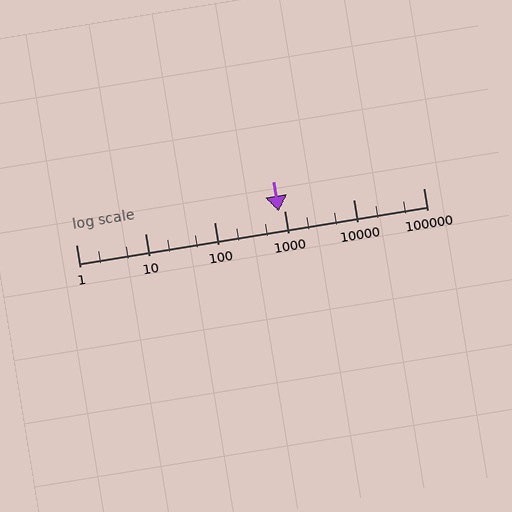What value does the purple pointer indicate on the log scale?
The pointer indicates approximately 820.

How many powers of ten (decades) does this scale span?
The scale spans 5 decades, from 1 to 100000.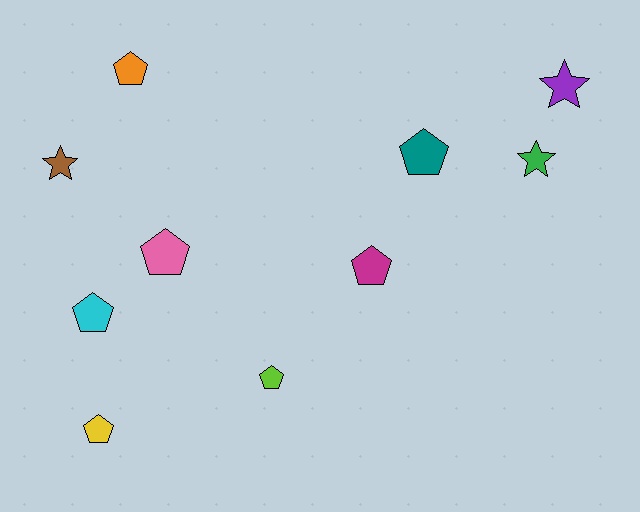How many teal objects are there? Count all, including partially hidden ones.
There is 1 teal object.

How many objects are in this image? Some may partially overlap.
There are 10 objects.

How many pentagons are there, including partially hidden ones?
There are 7 pentagons.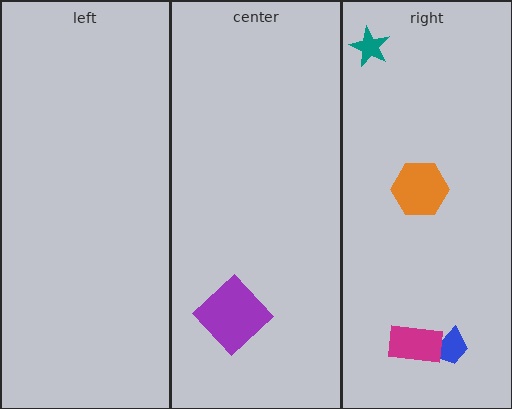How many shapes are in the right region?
4.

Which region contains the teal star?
The right region.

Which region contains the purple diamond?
The center region.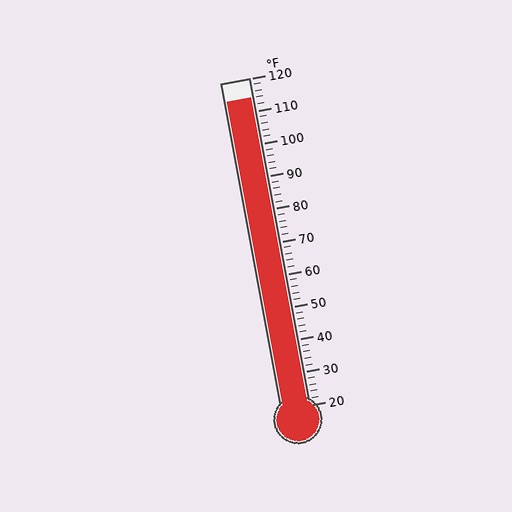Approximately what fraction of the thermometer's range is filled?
The thermometer is filled to approximately 95% of its range.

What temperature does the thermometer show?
The thermometer shows approximately 114°F.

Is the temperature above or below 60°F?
The temperature is above 60°F.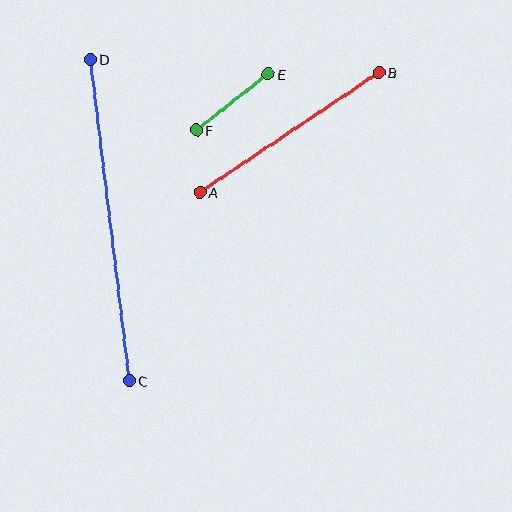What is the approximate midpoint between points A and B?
The midpoint is at approximately (289, 132) pixels.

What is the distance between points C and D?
The distance is approximately 324 pixels.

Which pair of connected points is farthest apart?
Points C and D are farthest apart.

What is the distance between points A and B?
The distance is approximately 216 pixels.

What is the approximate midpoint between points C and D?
The midpoint is at approximately (109, 220) pixels.